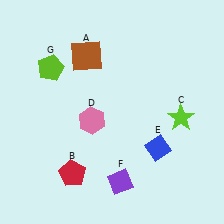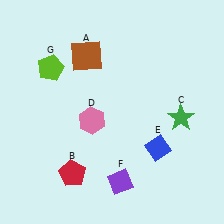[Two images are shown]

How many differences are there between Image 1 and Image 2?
There is 1 difference between the two images.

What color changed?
The star (C) changed from lime in Image 1 to green in Image 2.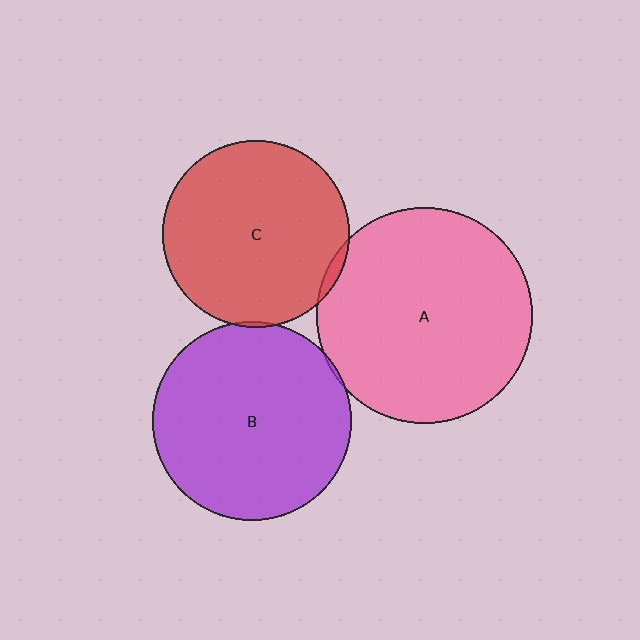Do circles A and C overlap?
Yes.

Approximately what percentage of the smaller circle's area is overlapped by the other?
Approximately 5%.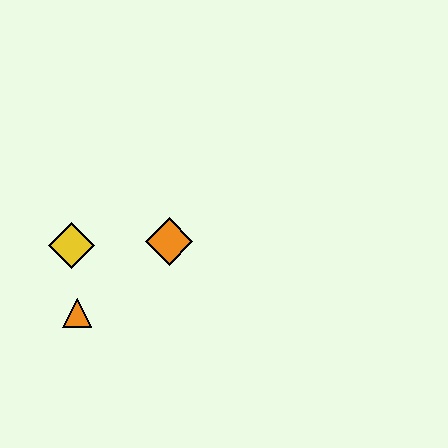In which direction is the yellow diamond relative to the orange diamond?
The yellow diamond is to the left of the orange diamond.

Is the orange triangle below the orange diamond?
Yes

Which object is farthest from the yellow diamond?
The orange diamond is farthest from the yellow diamond.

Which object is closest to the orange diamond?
The yellow diamond is closest to the orange diamond.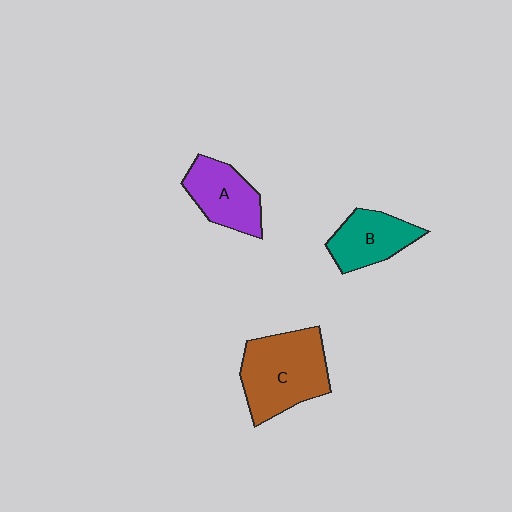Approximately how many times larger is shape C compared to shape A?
Approximately 1.5 times.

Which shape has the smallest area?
Shape B (teal).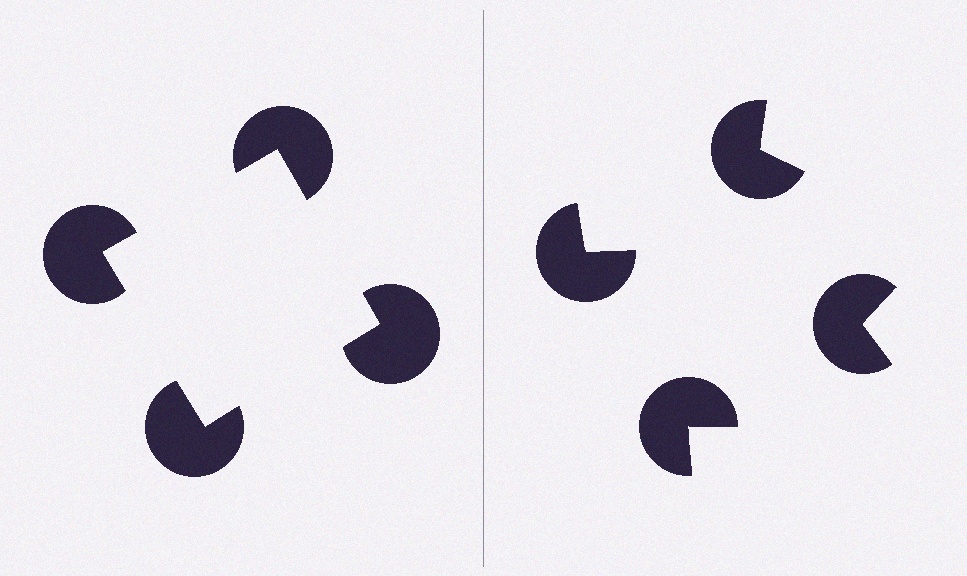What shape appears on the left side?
An illusory square.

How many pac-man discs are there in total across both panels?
8 — 4 on each side.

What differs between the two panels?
The pac-man discs are positioned identically on both sides; only the wedge orientations differ. On the left they align to a square; on the right they are misaligned.